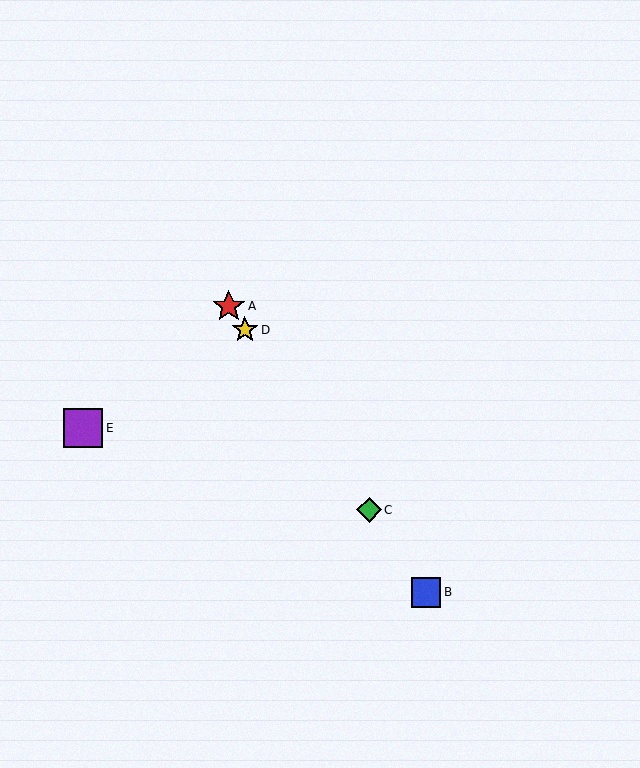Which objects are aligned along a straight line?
Objects A, B, C, D are aligned along a straight line.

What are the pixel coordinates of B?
Object B is at (426, 592).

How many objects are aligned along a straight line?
4 objects (A, B, C, D) are aligned along a straight line.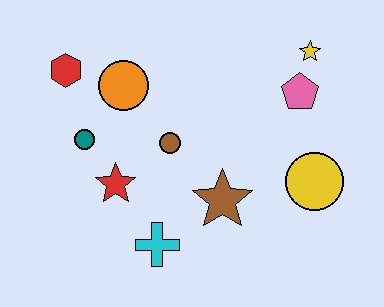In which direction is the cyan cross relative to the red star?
The cyan cross is below the red star.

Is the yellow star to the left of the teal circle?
No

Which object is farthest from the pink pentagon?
The red hexagon is farthest from the pink pentagon.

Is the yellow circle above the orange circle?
No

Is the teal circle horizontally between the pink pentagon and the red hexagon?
Yes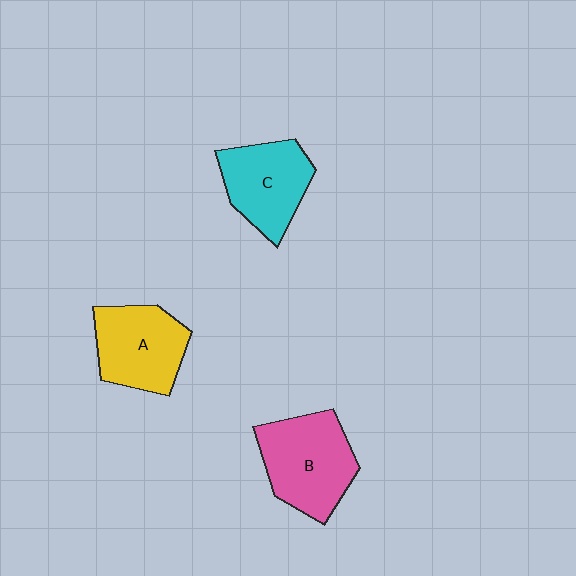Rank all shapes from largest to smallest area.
From largest to smallest: B (pink), A (yellow), C (cyan).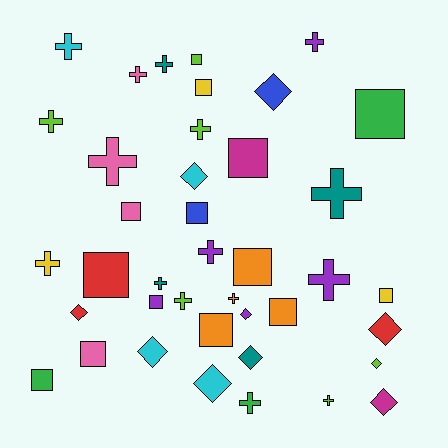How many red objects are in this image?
There are 3 red objects.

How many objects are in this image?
There are 40 objects.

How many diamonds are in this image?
There are 10 diamonds.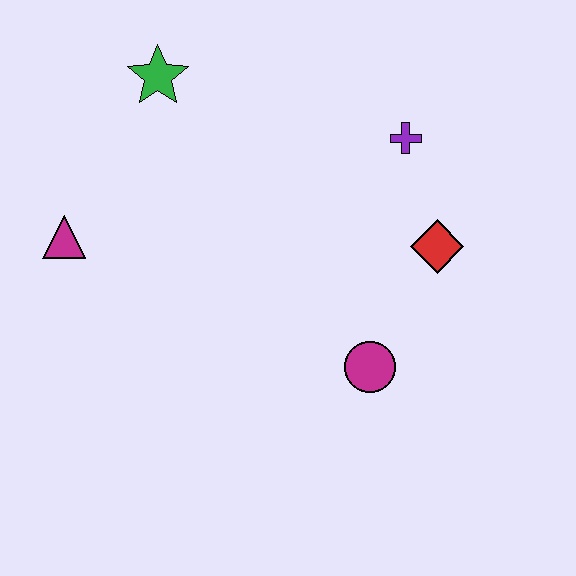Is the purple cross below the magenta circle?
No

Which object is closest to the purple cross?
The red diamond is closest to the purple cross.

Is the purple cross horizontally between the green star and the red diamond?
Yes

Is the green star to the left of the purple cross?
Yes